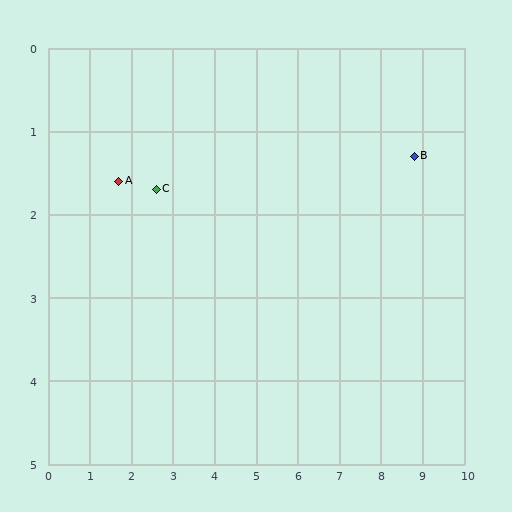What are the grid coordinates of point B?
Point B is at approximately (8.8, 1.3).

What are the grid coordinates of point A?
Point A is at approximately (1.7, 1.6).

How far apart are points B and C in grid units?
Points B and C are about 6.2 grid units apart.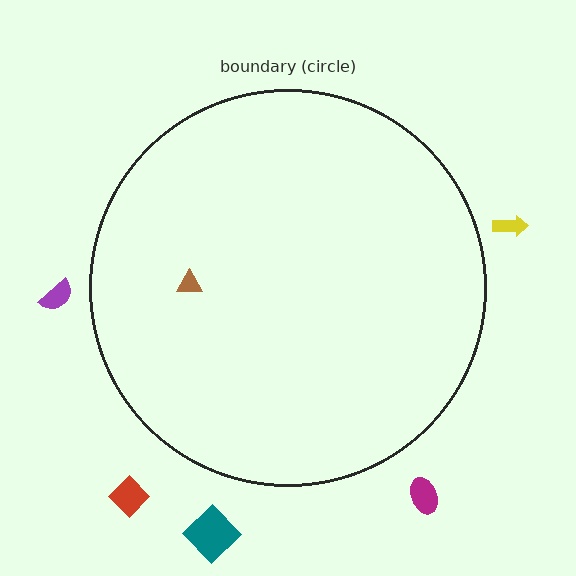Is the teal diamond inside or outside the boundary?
Outside.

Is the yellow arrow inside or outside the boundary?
Outside.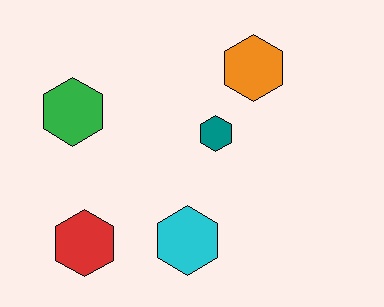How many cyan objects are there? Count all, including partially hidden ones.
There is 1 cyan object.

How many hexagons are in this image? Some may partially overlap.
There are 5 hexagons.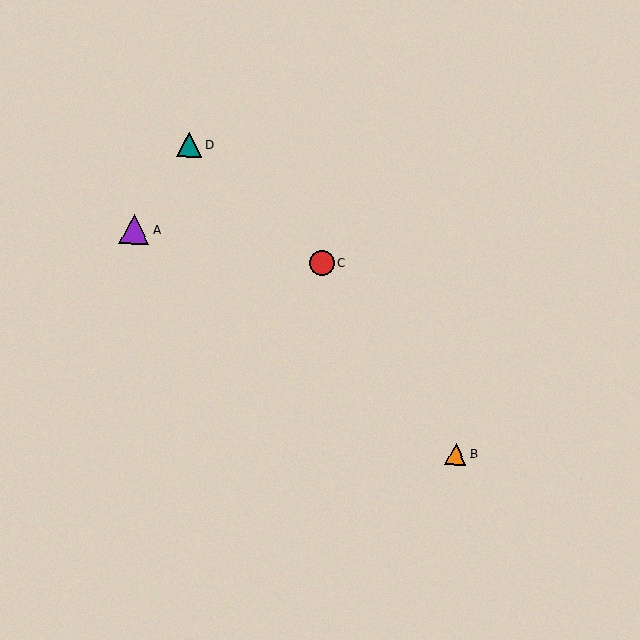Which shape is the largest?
The purple triangle (labeled A) is the largest.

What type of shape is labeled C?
Shape C is a red circle.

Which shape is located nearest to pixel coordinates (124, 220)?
The purple triangle (labeled A) at (134, 229) is nearest to that location.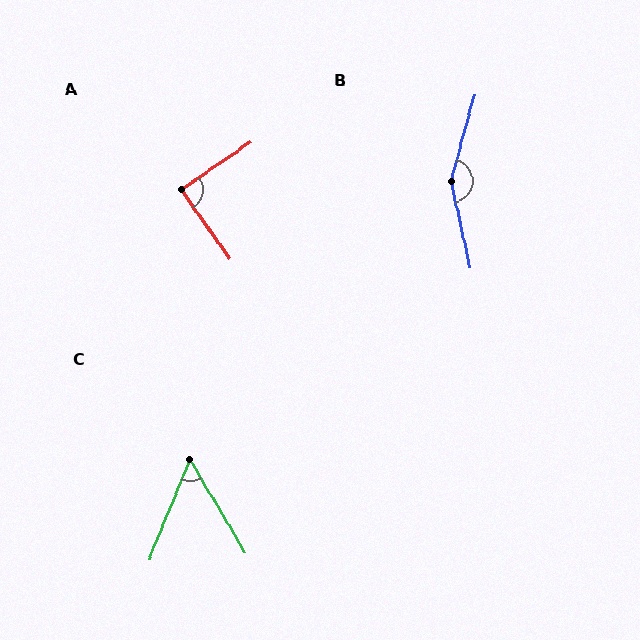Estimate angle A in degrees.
Approximately 89 degrees.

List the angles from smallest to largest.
C (53°), A (89°), B (152°).